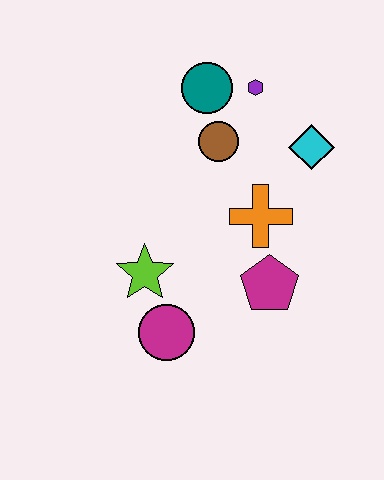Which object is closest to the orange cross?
The magenta pentagon is closest to the orange cross.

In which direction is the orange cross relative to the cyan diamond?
The orange cross is below the cyan diamond.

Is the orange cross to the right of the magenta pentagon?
No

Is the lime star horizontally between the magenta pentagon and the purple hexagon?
No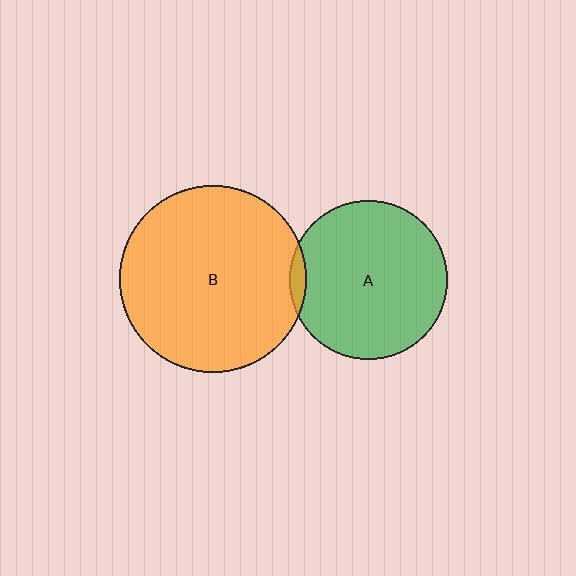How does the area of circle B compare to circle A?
Approximately 1.4 times.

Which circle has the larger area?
Circle B (orange).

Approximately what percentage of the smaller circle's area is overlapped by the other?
Approximately 5%.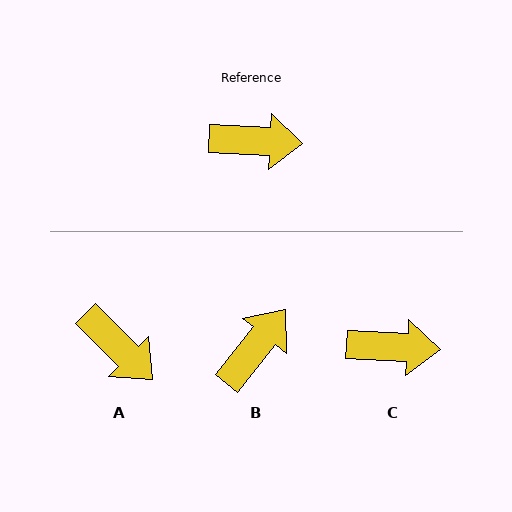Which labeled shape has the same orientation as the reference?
C.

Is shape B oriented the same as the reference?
No, it is off by about 54 degrees.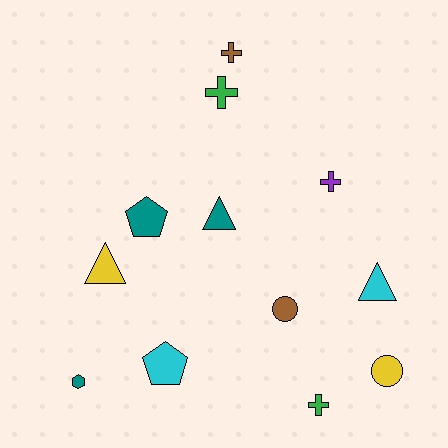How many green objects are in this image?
There are 2 green objects.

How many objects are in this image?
There are 12 objects.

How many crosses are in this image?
There are 4 crosses.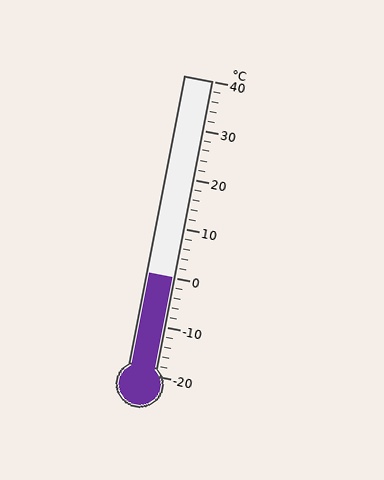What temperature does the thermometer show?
The thermometer shows approximately 0°C.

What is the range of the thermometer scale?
The thermometer scale ranges from -20°C to 40°C.